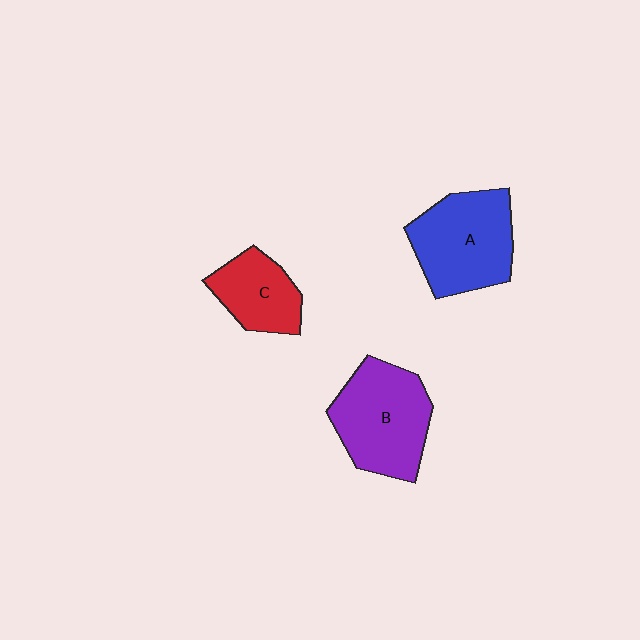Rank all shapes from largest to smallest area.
From largest to smallest: B (purple), A (blue), C (red).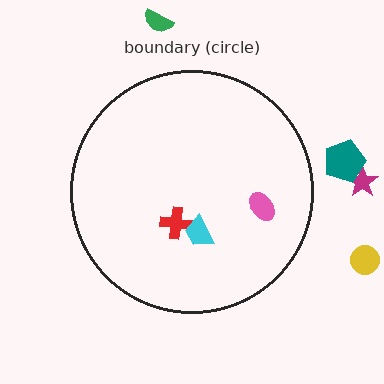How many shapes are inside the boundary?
3 inside, 4 outside.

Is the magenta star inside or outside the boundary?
Outside.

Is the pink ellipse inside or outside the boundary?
Inside.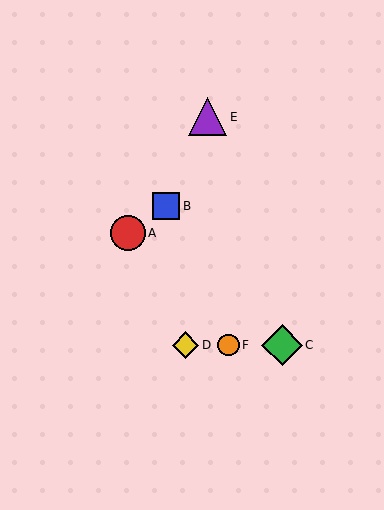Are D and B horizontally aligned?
No, D is at y≈345 and B is at y≈206.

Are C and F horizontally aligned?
Yes, both are at y≈345.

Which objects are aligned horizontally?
Objects C, D, F are aligned horizontally.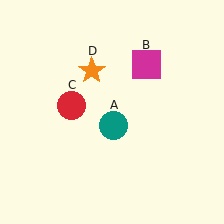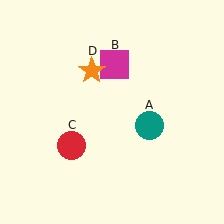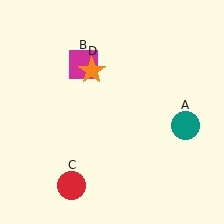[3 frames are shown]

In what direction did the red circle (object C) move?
The red circle (object C) moved down.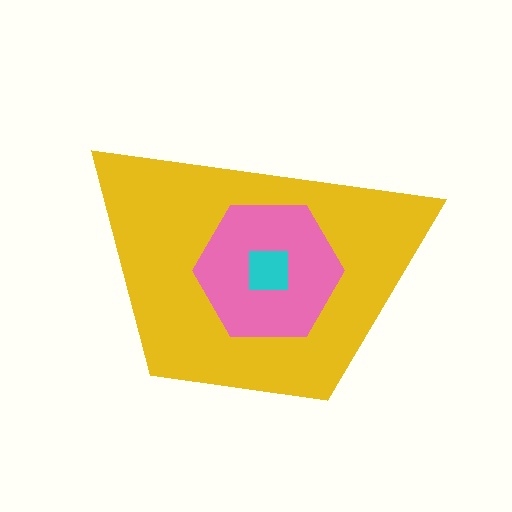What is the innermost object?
The cyan square.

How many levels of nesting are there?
3.